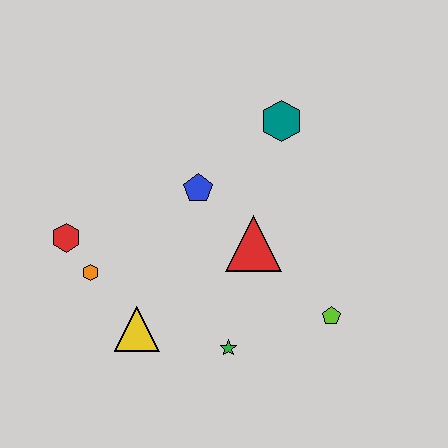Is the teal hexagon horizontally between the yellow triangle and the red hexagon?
No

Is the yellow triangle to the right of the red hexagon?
Yes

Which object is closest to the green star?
The yellow triangle is closest to the green star.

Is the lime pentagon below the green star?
No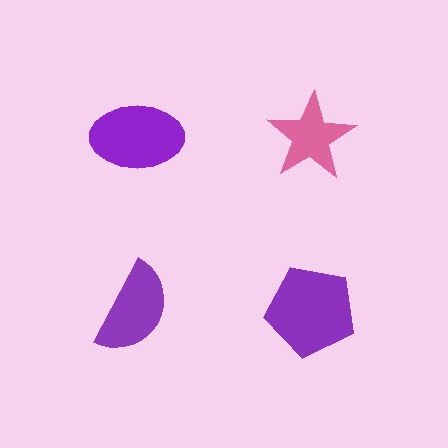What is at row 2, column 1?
A purple semicircle.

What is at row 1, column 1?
A purple ellipse.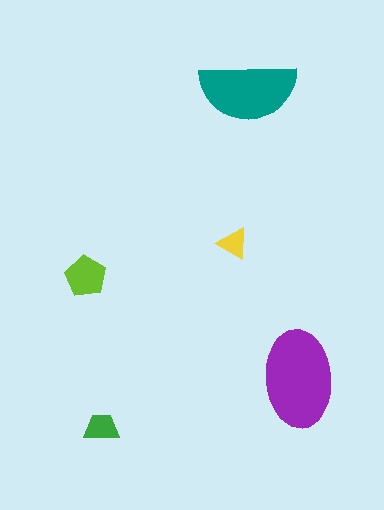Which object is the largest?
The purple ellipse.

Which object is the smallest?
The yellow triangle.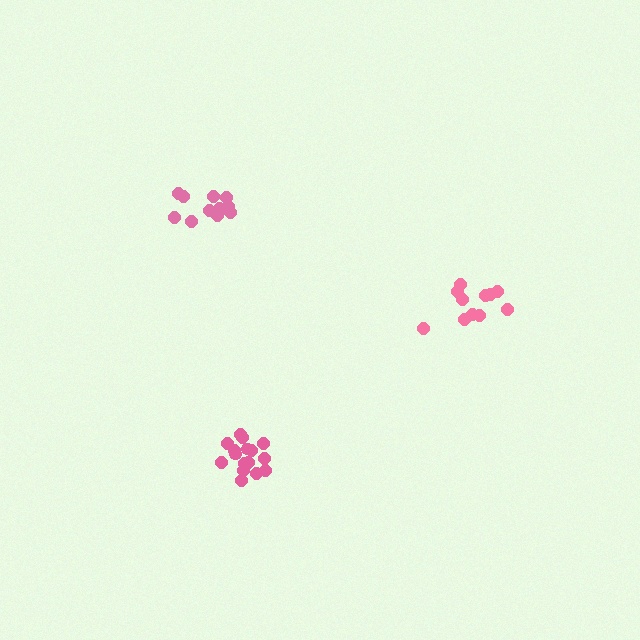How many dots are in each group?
Group 1: 16 dots, Group 2: 11 dots, Group 3: 11 dots (38 total).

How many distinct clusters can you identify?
There are 3 distinct clusters.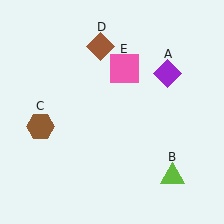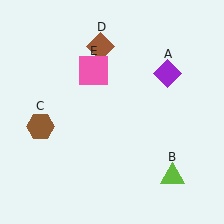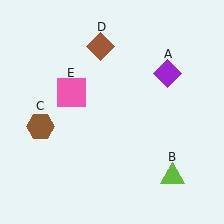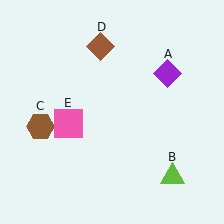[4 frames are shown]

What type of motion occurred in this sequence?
The pink square (object E) rotated counterclockwise around the center of the scene.